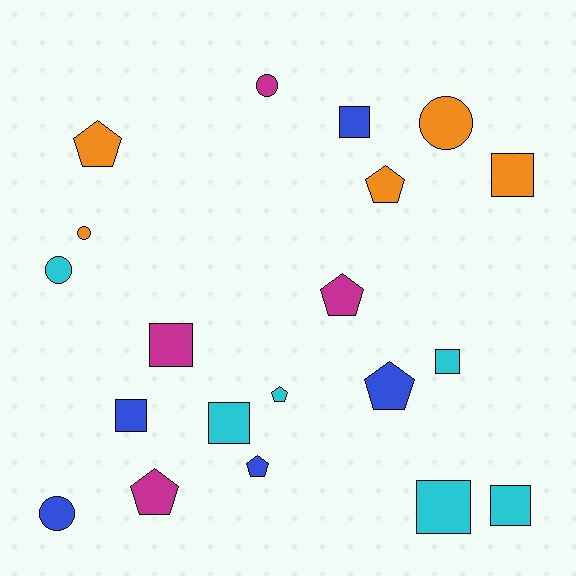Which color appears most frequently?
Cyan, with 6 objects.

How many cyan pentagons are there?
There is 1 cyan pentagon.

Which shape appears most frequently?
Square, with 8 objects.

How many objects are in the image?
There are 20 objects.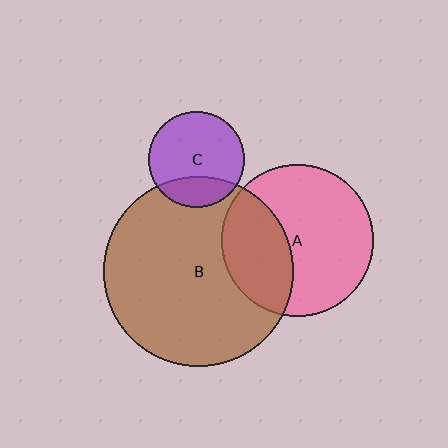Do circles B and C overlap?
Yes.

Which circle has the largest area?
Circle B (brown).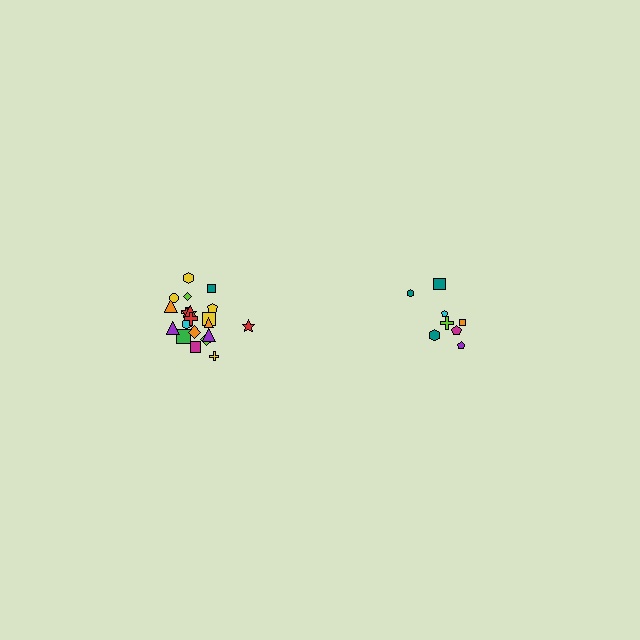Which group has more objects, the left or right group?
The left group.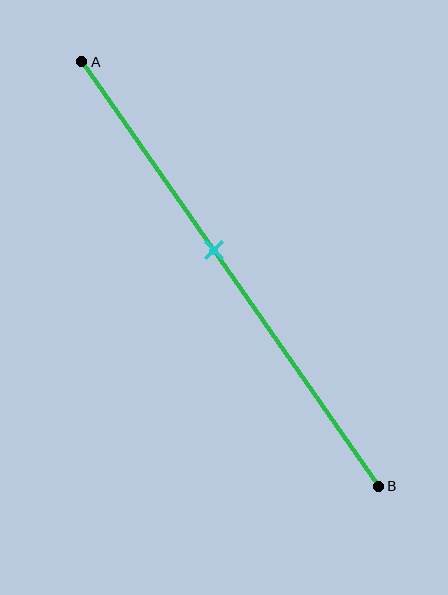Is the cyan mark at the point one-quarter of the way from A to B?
No, the mark is at about 45% from A, not at the 25% one-quarter point.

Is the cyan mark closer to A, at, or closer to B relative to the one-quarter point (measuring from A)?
The cyan mark is closer to point B than the one-quarter point of segment AB.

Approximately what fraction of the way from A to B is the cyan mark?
The cyan mark is approximately 45% of the way from A to B.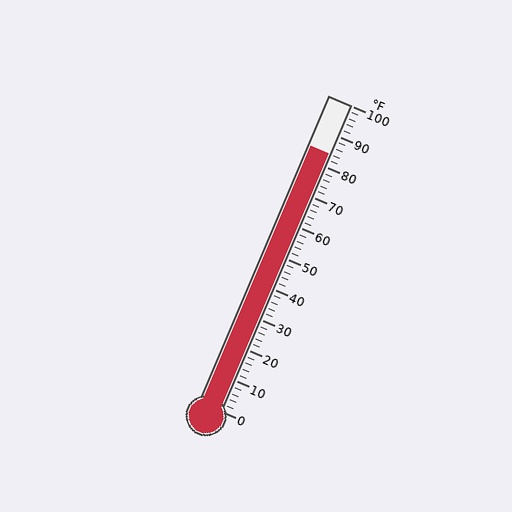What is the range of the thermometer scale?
The thermometer scale ranges from 0°F to 100°F.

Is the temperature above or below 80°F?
The temperature is above 80°F.